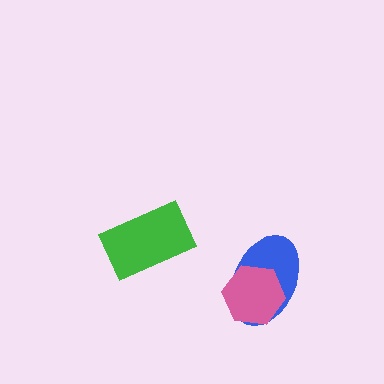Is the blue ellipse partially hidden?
Yes, it is partially covered by another shape.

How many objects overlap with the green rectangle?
0 objects overlap with the green rectangle.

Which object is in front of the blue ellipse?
The pink hexagon is in front of the blue ellipse.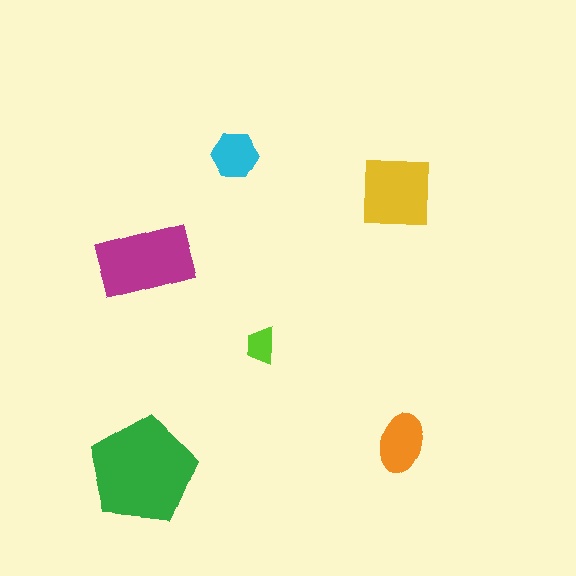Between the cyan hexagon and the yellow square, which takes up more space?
The yellow square.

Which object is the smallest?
The lime trapezoid.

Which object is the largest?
The green pentagon.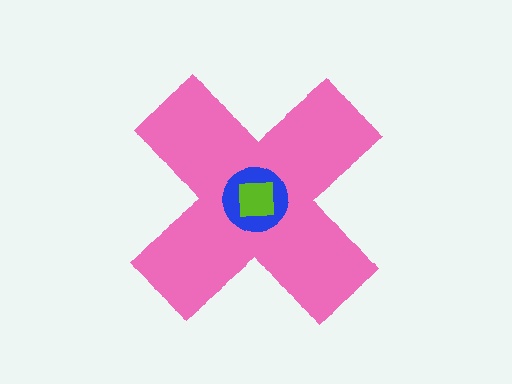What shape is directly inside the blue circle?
The lime square.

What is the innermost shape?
The lime square.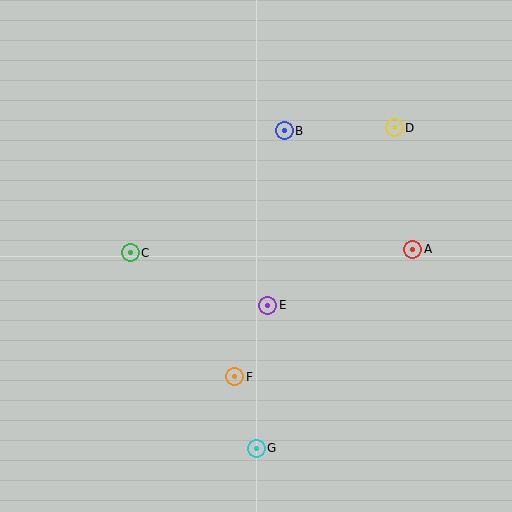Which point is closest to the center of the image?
Point E at (268, 305) is closest to the center.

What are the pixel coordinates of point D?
Point D is at (394, 128).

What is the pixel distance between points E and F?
The distance between E and F is 78 pixels.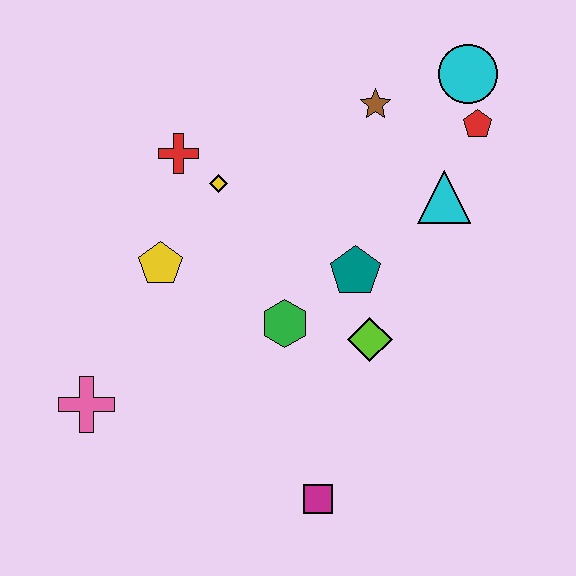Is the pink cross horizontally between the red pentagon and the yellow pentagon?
No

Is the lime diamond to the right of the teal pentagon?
Yes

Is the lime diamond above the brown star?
No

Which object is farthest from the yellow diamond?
The magenta square is farthest from the yellow diamond.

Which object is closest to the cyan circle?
The red pentagon is closest to the cyan circle.